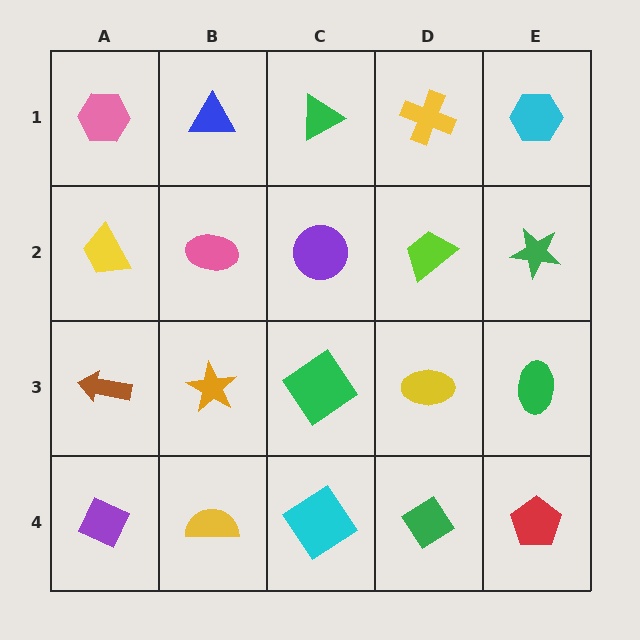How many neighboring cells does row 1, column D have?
3.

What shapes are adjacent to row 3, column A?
A yellow trapezoid (row 2, column A), a purple diamond (row 4, column A), an orange star (row 3, column B).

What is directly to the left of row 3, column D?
A green diamond.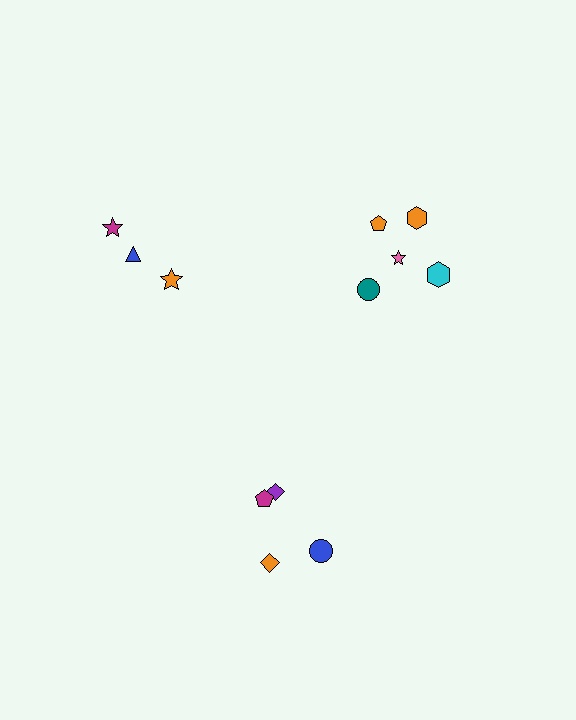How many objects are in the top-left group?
There are 3 objects.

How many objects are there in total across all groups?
There are 12 objects.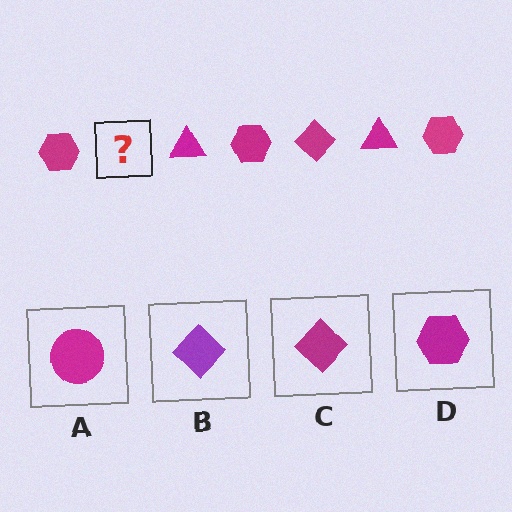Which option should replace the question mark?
Option C.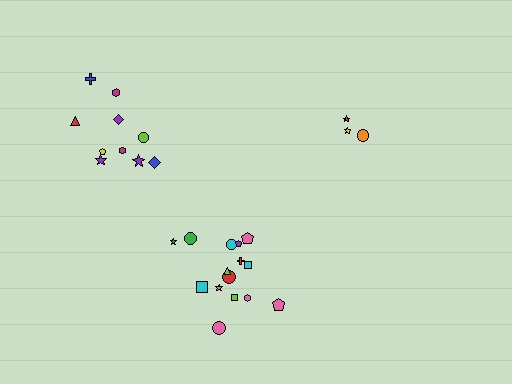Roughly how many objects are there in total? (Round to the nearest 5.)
Roughly 30 objects in total.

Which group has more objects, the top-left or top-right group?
The top-left group.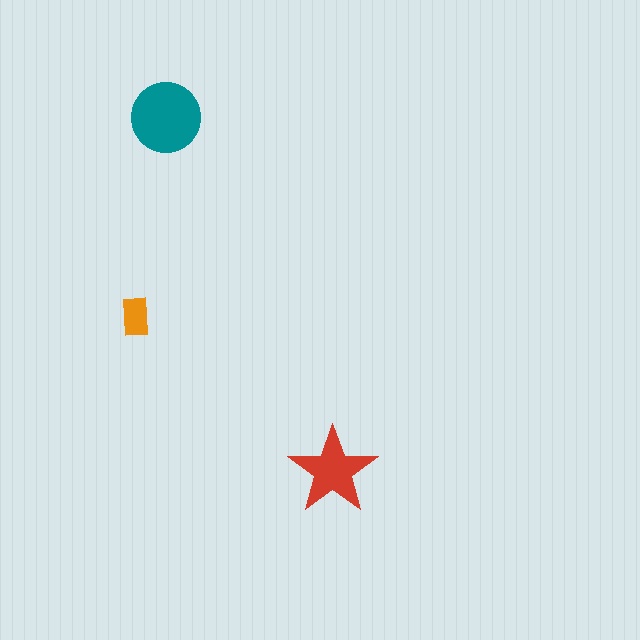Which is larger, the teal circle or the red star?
The teal circle.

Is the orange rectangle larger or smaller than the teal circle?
Smaller.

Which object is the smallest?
The orange rectangle.